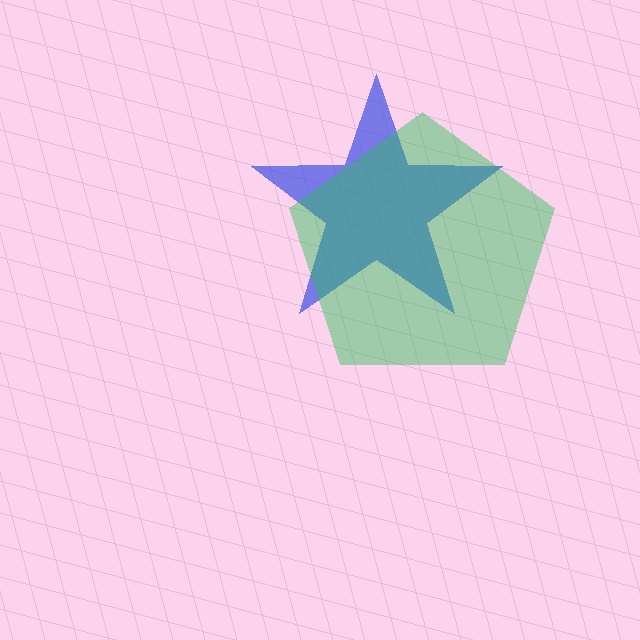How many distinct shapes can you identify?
There are 2 distinct shapes: a blue star, a green pentagon.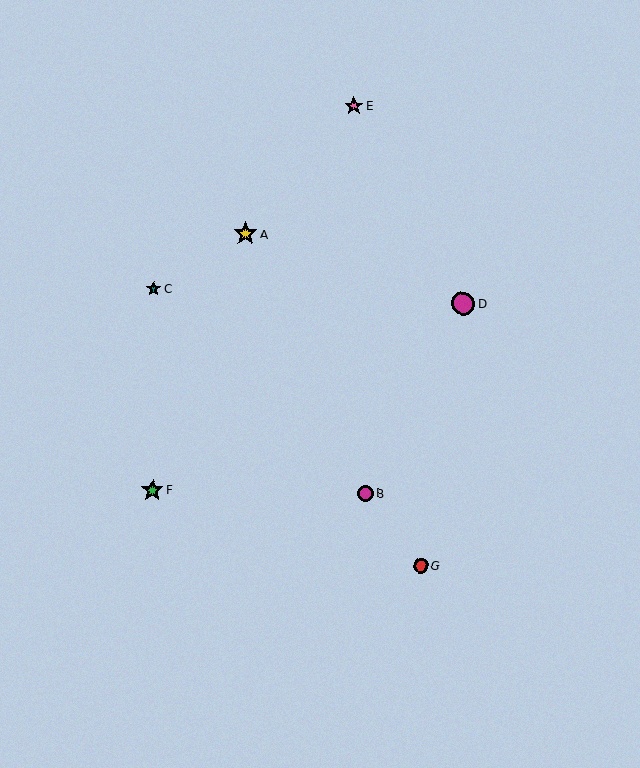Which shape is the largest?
The yellow star (labeled A) is the largest.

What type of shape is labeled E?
Shape E is a pink star.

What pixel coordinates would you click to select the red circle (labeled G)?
Click at (421, 565) to select the red circle G.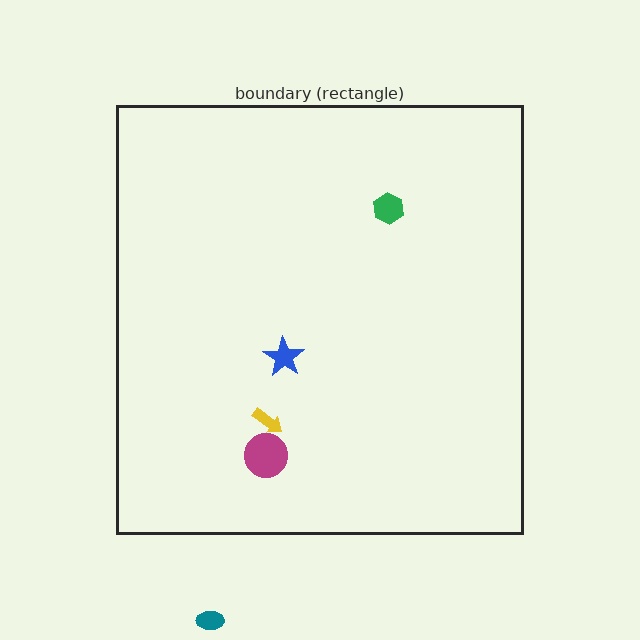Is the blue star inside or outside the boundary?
Inside.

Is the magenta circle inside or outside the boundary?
Inside.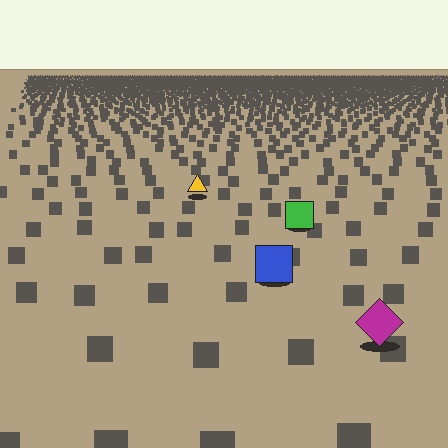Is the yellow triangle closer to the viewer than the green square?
No. The green square is closer — you can tell from the texture gradient: the ground texture is coarser near it.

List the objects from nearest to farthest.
From nearest to farthest: the magenta diamond, the blue square, the green square, the yellow triangle.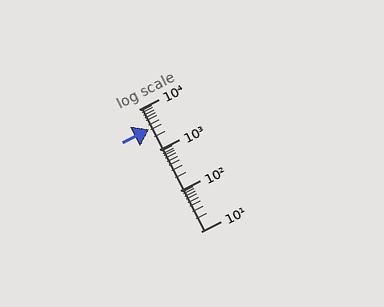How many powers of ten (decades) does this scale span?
The scale spans 3 decades, from 10 to 10000.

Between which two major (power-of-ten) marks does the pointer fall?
The pointer is between 1000 and 10000.